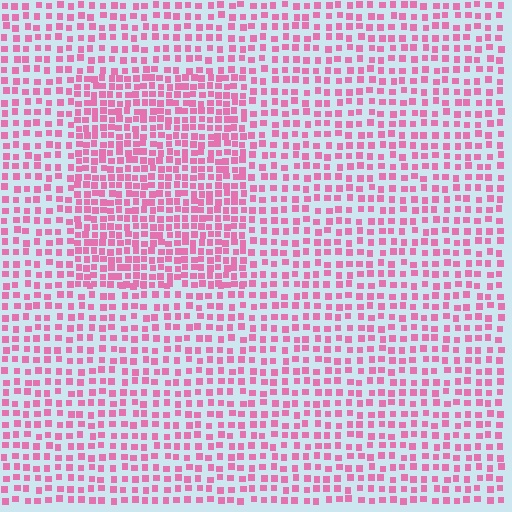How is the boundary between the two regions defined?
The boundary is defined by a change in element density (approximately 1.7x ratio). All elements are the same color, size, and shape.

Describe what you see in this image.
The image contains small pink elements arranged at two different densities. A rectangle-shaped region is visible where the elements are more densely packed than the surrounding area.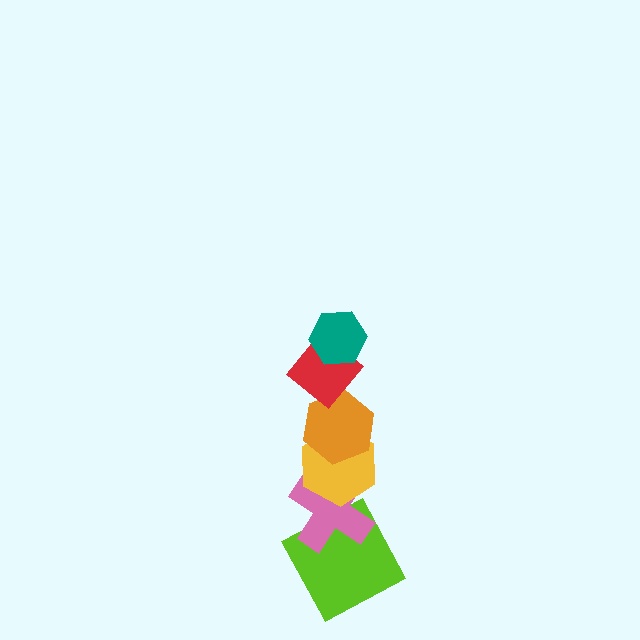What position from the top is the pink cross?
The pink cross is 5th from the top.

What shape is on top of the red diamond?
The teal hexagon is on top of the red diamond.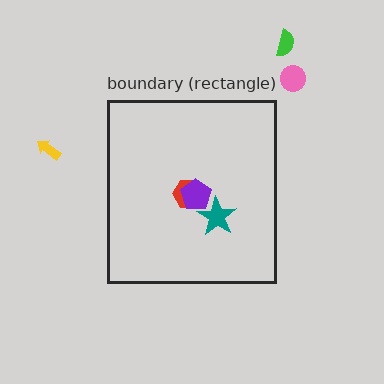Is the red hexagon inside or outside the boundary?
Inside.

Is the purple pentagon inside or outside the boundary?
Inside.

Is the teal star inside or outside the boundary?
Inside.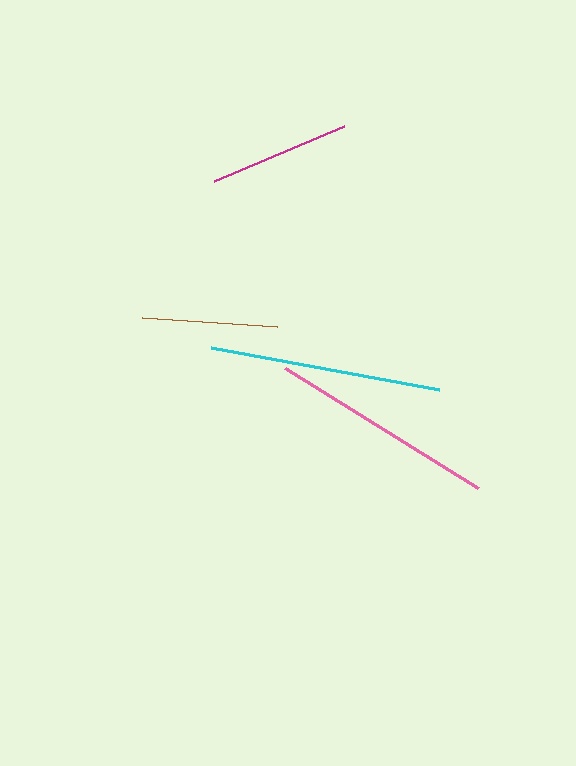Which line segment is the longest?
The cyan line is the longest at approximately 232 pixels.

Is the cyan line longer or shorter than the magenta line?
The cyan line is longer than the magenta line.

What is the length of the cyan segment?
The cyan segment is approximately 232 pixels long.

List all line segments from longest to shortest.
From longest to shortest: cyan, pink, magenta, brown.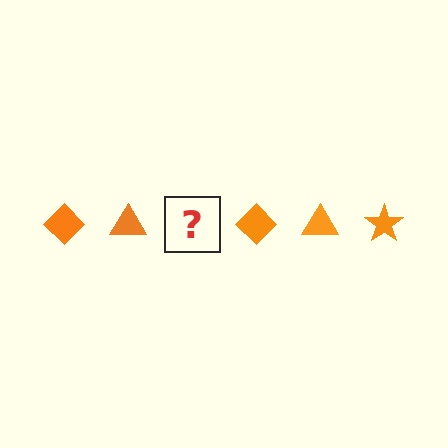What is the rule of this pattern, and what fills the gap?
The rule is that the pattern cycles through diamond, triangle, star shapes in orange. The gap should be filled with an orange star.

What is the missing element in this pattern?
The missing element is an orange star.